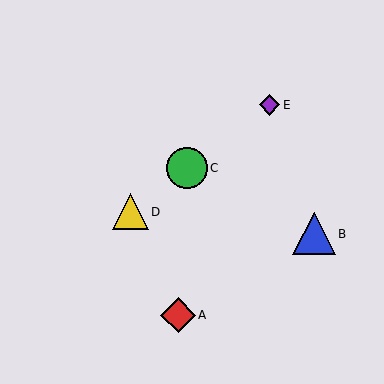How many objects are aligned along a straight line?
3 objects (C, D, E) are aligned along a straight line.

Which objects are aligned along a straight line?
Objects C, D, E are aligned along a straight line.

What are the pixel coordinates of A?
Object A is at (178, 315).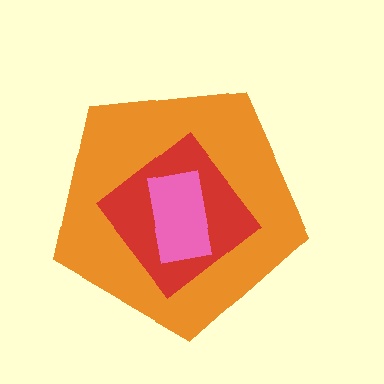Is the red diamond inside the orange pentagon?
Yes.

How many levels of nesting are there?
3.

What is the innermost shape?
The pink rectangle.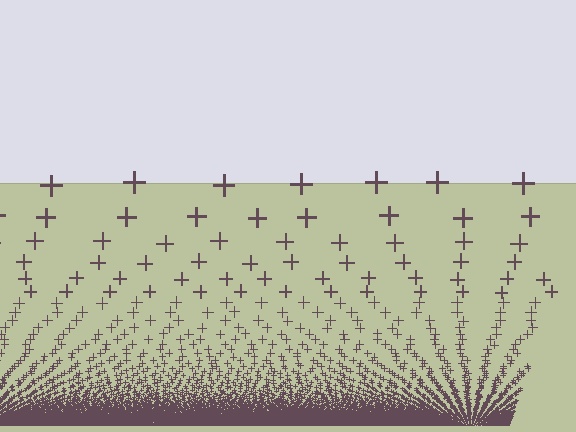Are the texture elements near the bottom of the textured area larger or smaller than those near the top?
Smaller. The gradient is inverted — elements near the bottom are smaller and denser.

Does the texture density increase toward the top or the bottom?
Density increases toward the bottom.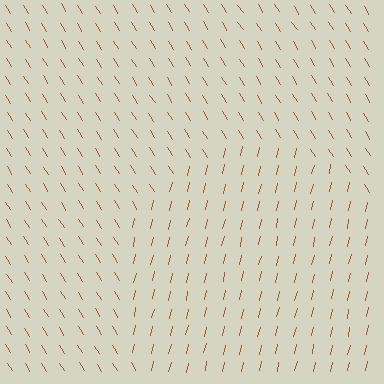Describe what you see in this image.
The image is filled with small brown line segments. A circle region in the image has lines oriented differently from the surrounding lines, creating a visible texture boundary.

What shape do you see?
I see a circle.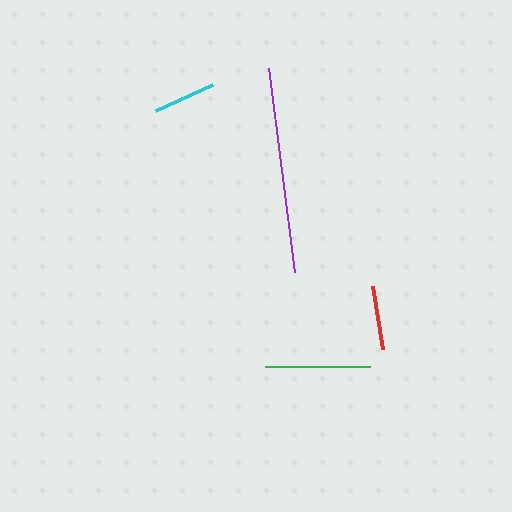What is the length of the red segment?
The red segment is approximately 64 pixels long.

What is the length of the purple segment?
The purple segment is approximately 206 pixels long.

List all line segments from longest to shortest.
From longest to shortest: purple, green, red, cyan.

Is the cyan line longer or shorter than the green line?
The green line is longer than the cyan line.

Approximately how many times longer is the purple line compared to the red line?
The purple line is approximately 3.2 times the length of the red line.